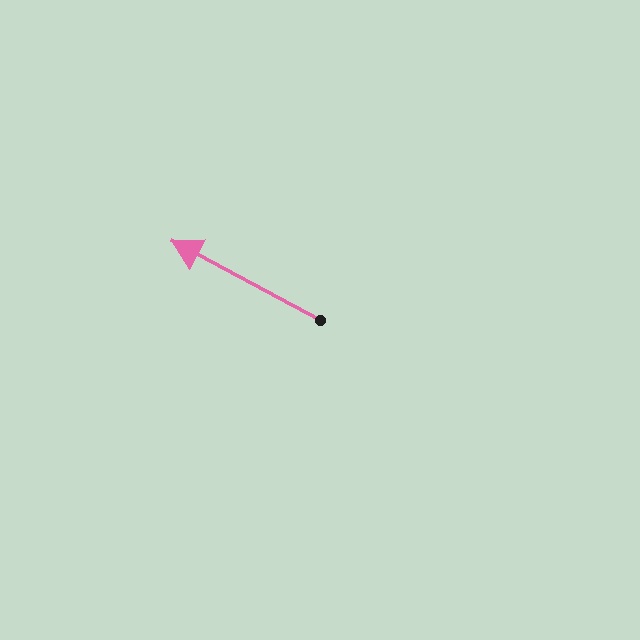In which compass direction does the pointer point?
Northwest.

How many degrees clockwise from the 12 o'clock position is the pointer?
Approximately 298 degrees.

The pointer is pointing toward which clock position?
Roughly 10 o'clock.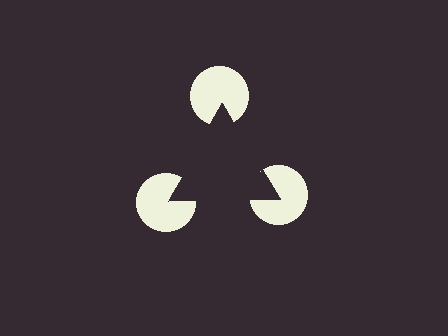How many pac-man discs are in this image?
There are 3 — one at each vertex of the illusory triangle.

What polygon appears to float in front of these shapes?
An illusory triangle — its edges are inferred from the aligned wedge cuts in the pac-man discs, not physically drawn.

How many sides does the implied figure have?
3 sides.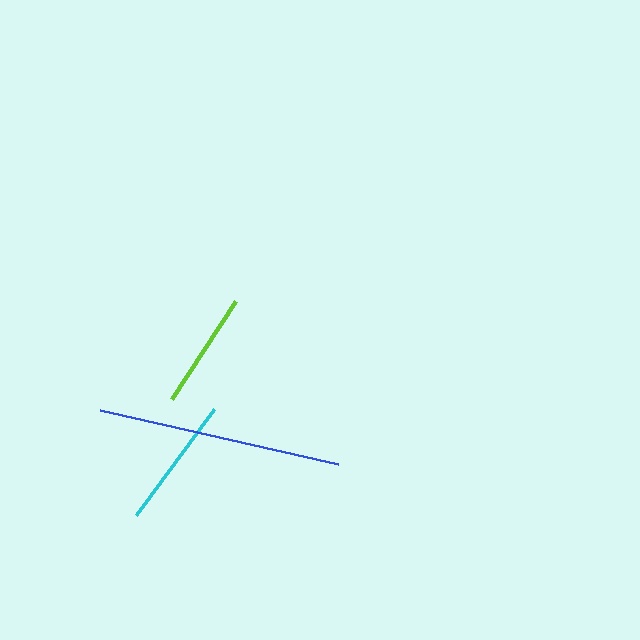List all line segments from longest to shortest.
From longest to shortest: blue, cyan, lime.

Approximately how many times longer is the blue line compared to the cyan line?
The blue line is approximately 1.9 times the length of the cyan line.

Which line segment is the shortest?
The lime line is the shortest at approximately 117 pixels.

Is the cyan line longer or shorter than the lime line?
The cyan line is longer than the lime line.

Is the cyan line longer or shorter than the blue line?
The blue line is longer than the cyan line.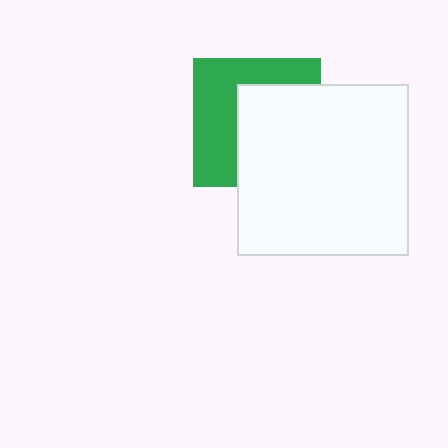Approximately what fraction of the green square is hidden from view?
Roughly 52% of the green square is hidden behind the white square.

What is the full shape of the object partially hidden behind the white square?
The partially hidden object is a green square.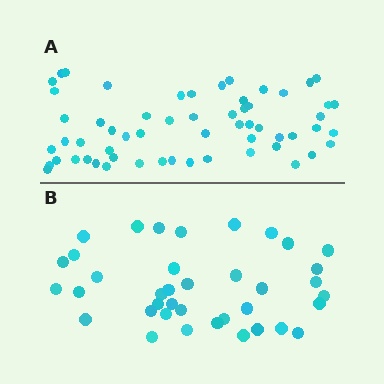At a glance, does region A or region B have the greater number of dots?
Region A (the top region) has more dots.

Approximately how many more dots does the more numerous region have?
Region A has approximately 20 more dots than region B.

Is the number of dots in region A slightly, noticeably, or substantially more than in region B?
Region A has substantially more. The ratio is roughly 1.6 to 1.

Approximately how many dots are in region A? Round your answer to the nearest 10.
About 60 dots. (The exact count is 59, which rounds to 60.)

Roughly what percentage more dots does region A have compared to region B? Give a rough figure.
About 55% more.